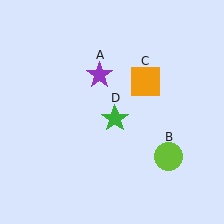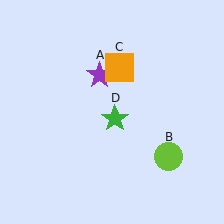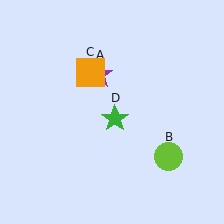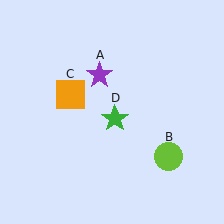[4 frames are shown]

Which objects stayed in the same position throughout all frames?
Purple star (object A) and lime circle (object B) and green star (object D) remained stationary.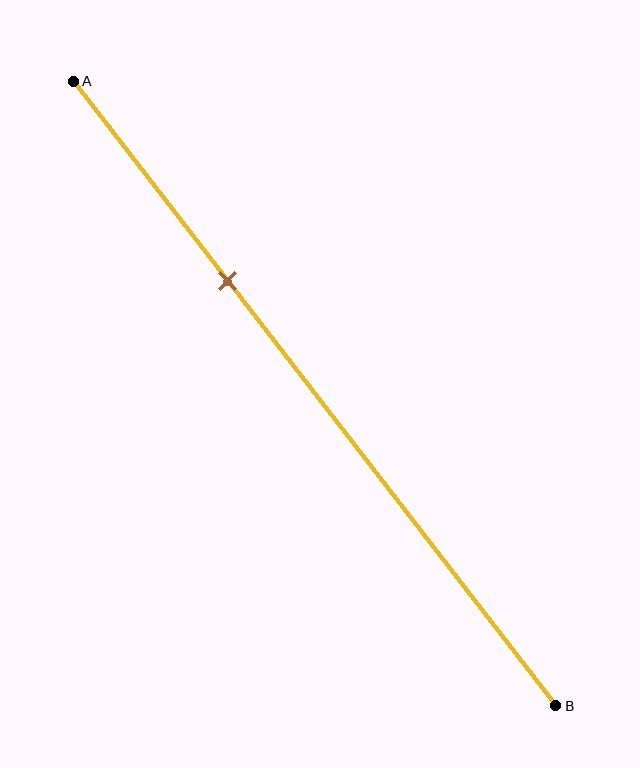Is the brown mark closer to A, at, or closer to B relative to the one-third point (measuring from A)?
The brown mark is approximately at the one-third point of segment AB.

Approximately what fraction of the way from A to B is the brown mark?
The brown mark is approximately 30% of the way from A to B.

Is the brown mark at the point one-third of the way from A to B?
Yes, the mark is approximately at the one-third point.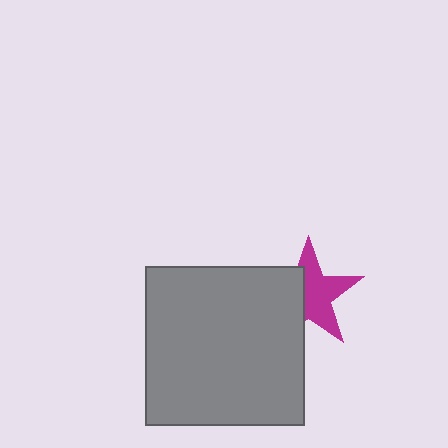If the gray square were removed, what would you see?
You would see the complete magenta star.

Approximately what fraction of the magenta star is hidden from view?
Roughly 43% of the magenta star is hidden behind the gray square.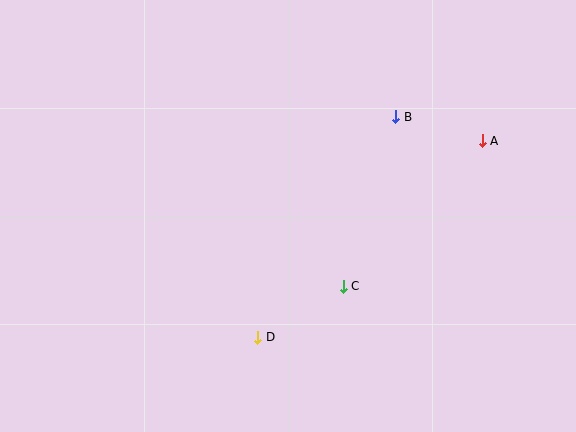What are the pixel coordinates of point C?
Point C is at (343, 286).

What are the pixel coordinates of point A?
Point A is at (482, 141).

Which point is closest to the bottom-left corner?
Point D is closest to the bottom-left corner.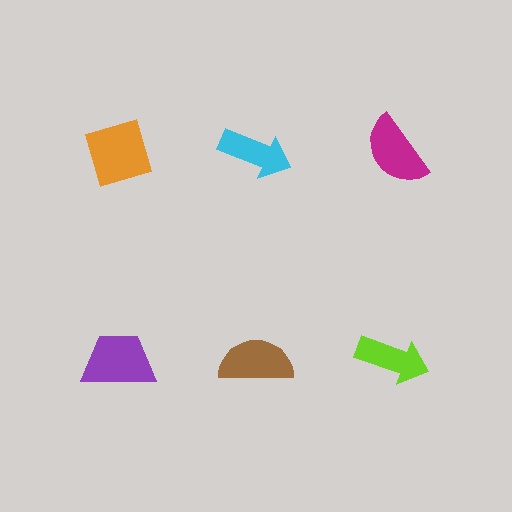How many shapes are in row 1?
3 shapes.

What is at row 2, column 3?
A lime arrow.